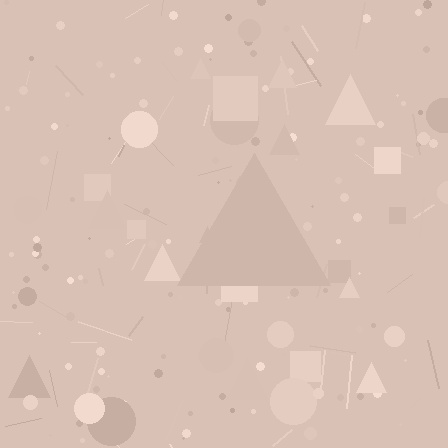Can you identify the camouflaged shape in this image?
The camouflaged shape is a triangle.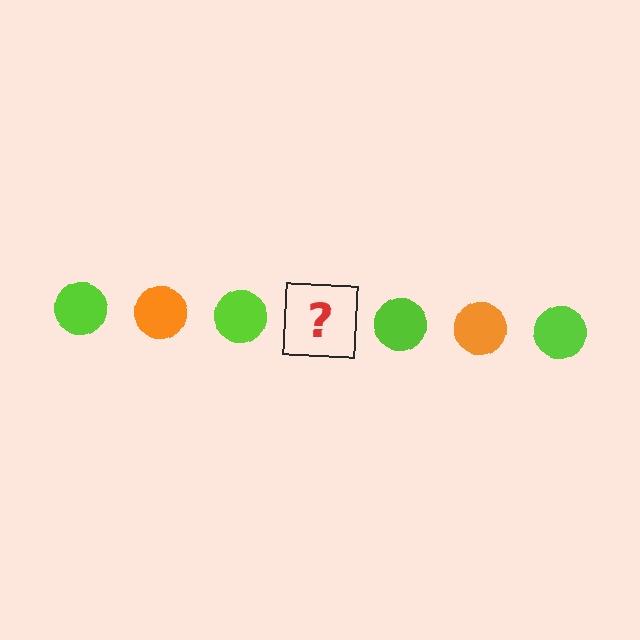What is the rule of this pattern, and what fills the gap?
The rule is that the pattern cycles through lime, orange circles. The gap should be filled with an orange circle.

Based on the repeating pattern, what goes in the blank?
The blank should be an orange circle.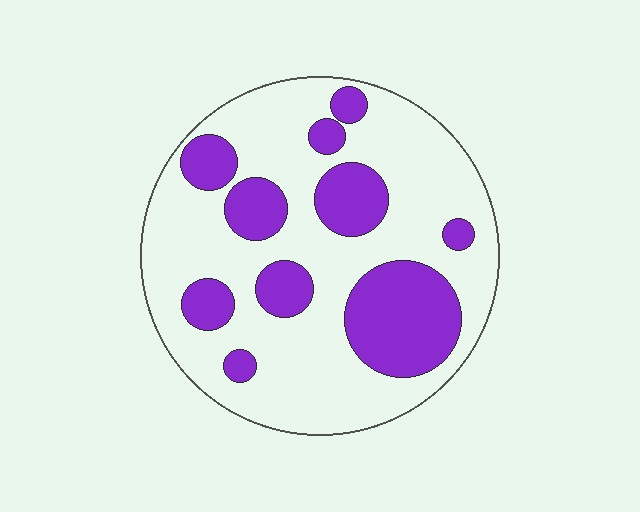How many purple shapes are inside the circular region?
10.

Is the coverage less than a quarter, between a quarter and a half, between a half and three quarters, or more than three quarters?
Between a quarter and a half.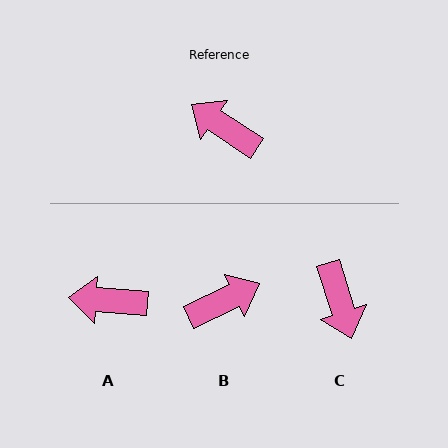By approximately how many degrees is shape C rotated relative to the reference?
Approximately 142 degrees counter-clockwise.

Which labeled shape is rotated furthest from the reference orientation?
C, about 142 degrees away.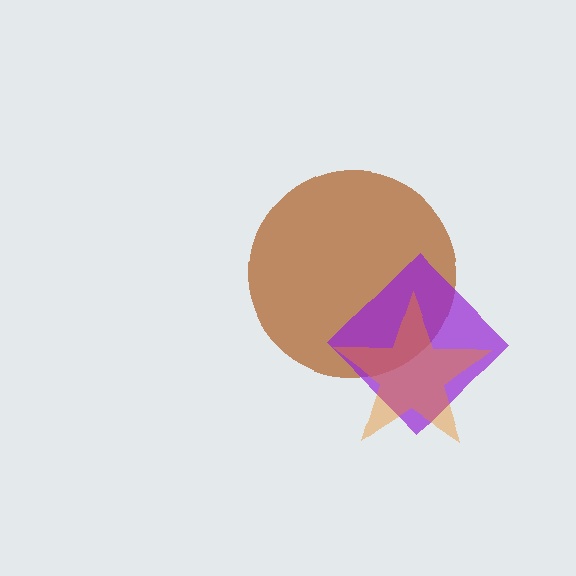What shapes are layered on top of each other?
The layered shapes are: a brown circle, a purple diamond, an orange star.